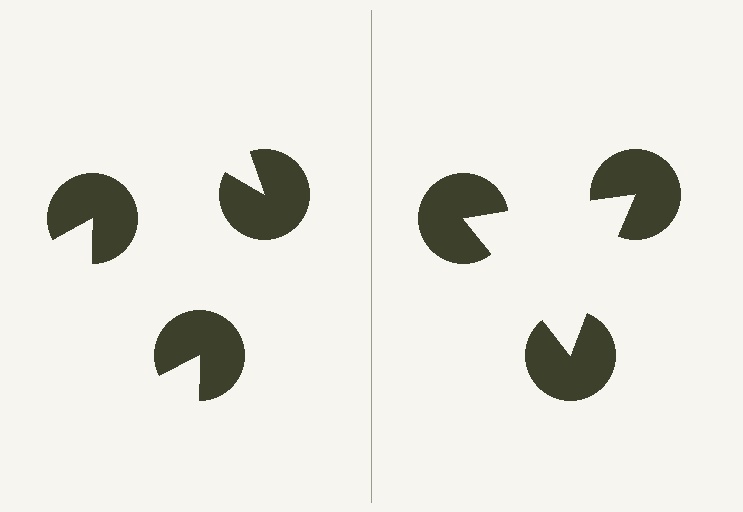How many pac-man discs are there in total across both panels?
6 — 3 on each side.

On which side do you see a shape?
An illusory triangle appears on the right side. On the left side the wedge cuts are rotated, so no coherent shape forms.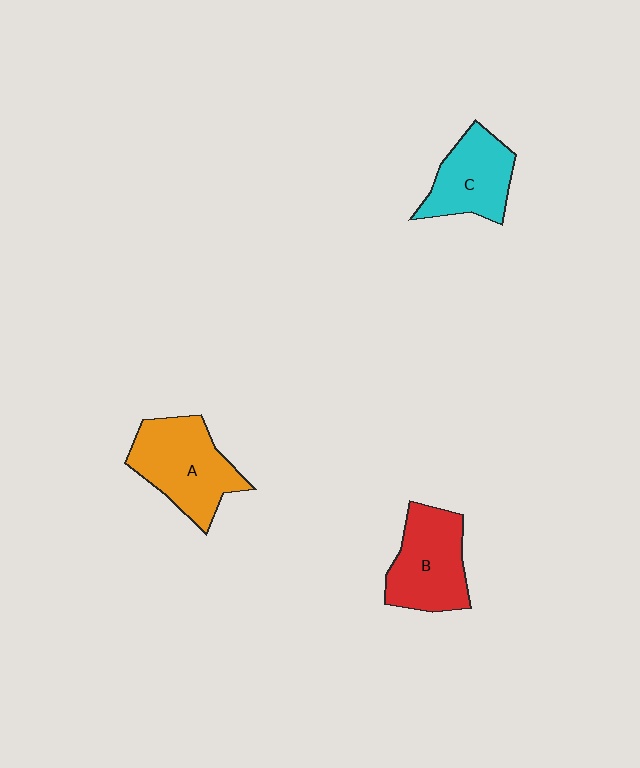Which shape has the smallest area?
Shape C (cyan).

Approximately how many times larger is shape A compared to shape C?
Approximately 1.3 times.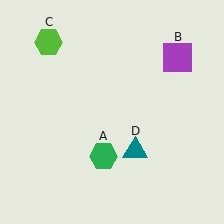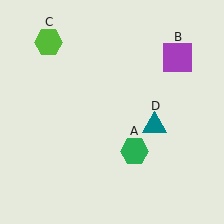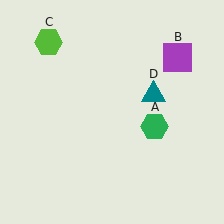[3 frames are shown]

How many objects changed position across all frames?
2 objects changed position: green hexagon (object A), teal triangle (object D).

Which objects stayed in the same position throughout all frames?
Purple square (object B) and lime hexagon (object C) remained stationary.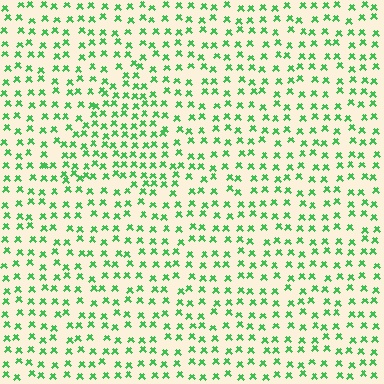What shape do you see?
I see a triangle.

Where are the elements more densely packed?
The elements are more densely packed inside the triangle boundary.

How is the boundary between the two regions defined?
The boundary is defined by a change in element density (approximately 1.5x ratio). All elements are the same color, size, and shape.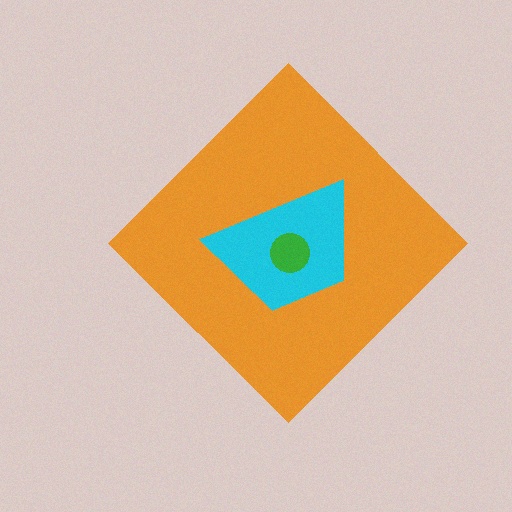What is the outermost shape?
The orange diamond.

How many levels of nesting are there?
3.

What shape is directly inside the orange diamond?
The cyan trapezoid.